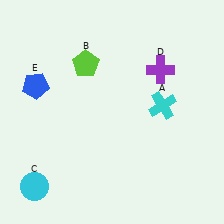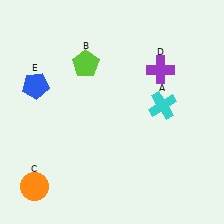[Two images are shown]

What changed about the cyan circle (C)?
In Image 1, C is cyan. In Image 2, it changed to orange.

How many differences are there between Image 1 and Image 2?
There is 1 difference between the two images.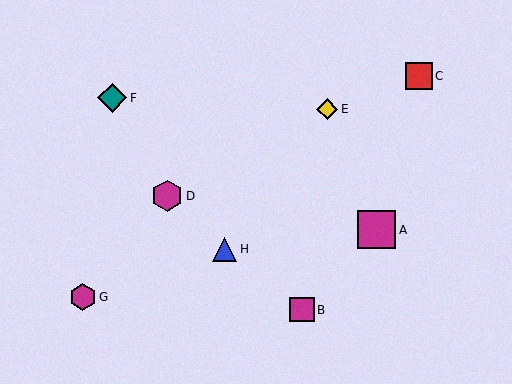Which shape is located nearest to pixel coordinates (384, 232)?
The magenta square (labeled A) at (377, 230) is nearest to that location.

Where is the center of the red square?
The center of the red square is at (419, 76).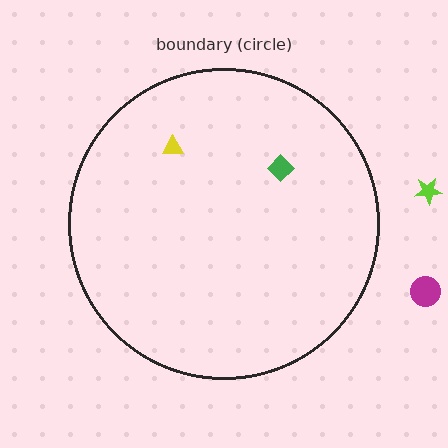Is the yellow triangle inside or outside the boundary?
Inside.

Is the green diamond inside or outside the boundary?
Inside.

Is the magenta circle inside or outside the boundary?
Outside.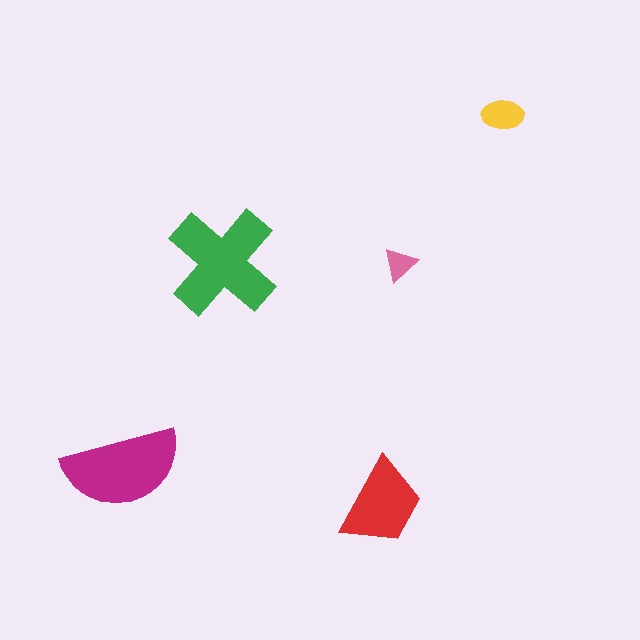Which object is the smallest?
The pink triangle.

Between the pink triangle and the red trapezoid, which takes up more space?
The red trapezoid.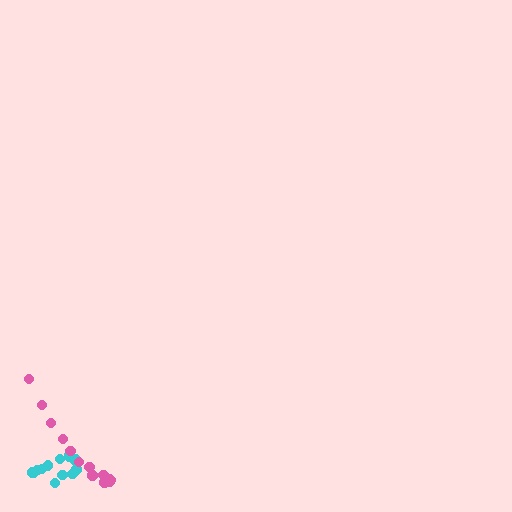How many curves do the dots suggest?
There are 2 distinct paths.